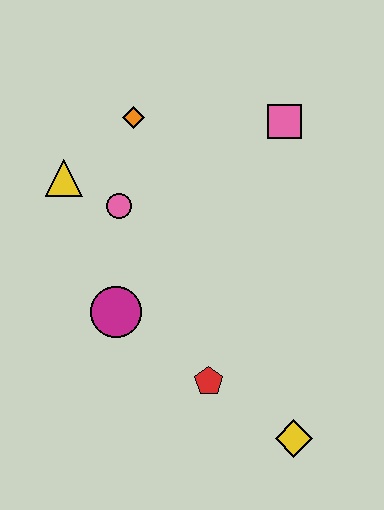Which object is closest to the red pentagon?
The yellow diamond is closest to the red pentagon.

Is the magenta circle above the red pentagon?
Yes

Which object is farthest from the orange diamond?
The yellow diamond is farthest from the orange diamond.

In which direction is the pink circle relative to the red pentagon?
The pink circle is above the red pentagon.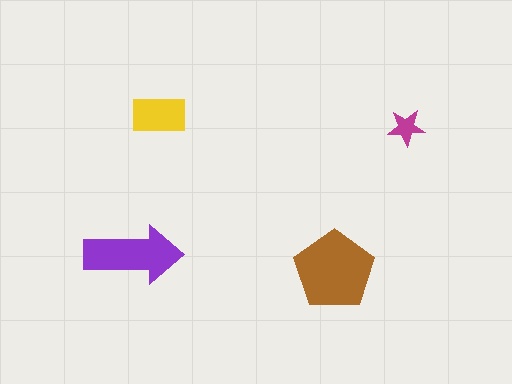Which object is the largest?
The brown pentagon.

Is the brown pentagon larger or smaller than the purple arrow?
Larger.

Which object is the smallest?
The magenta star.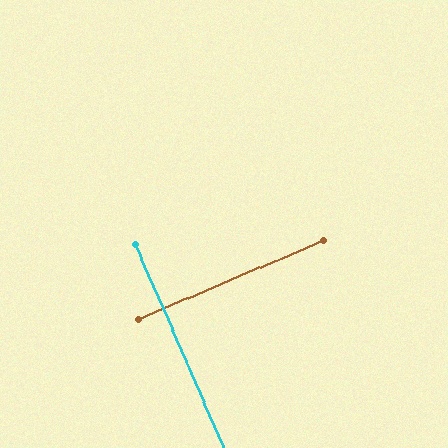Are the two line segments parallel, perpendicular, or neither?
Perpendicular — they meet at approximately 90°.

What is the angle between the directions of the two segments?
Approximately 90 degrees.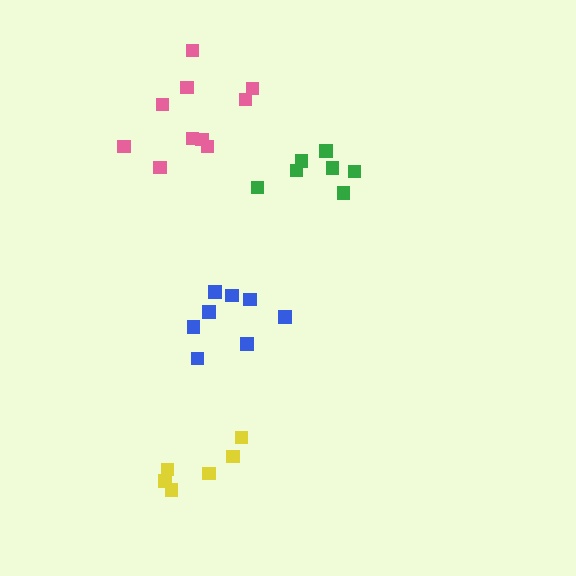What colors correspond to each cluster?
The clusters are colored: blue, pink, green, yellow.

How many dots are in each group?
Group 1: 8 dots, Group 2: 10 dots, Group 3: 7 dots, Group 4: 6 dots (31 total).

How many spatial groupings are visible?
There are 4 spatial groupings.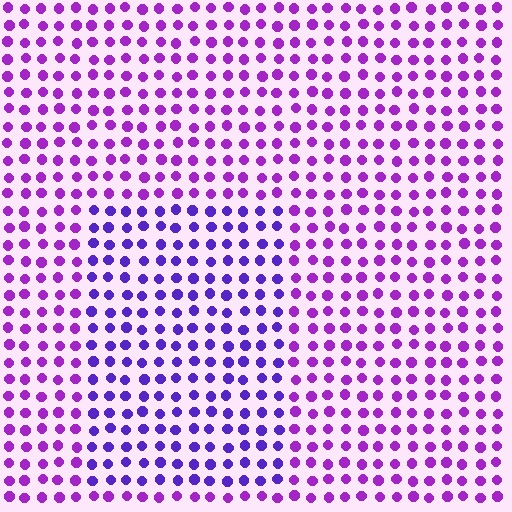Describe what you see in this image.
The image is filled with small purple elements in a uniform arrangement. A rectangle-shaped region is visible where the elements are tinted to a slightly different hue, forming a subtle color boundary.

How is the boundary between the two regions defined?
The boundary is defined purely by a slight shift in hue (about 29 degrees). Spacing, size, and orientation are identical on both sides.